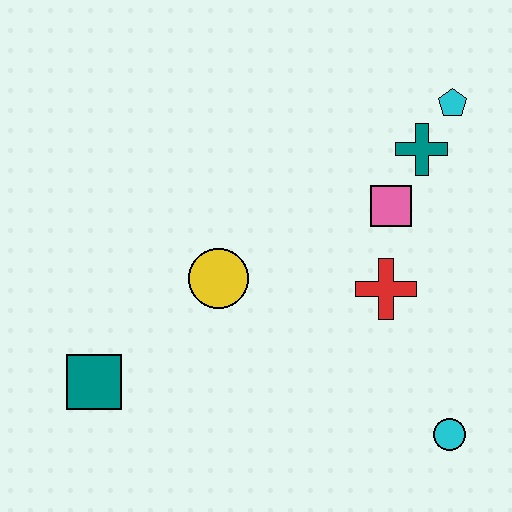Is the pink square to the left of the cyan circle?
Yes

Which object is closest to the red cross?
The pink square is closest to the red cross.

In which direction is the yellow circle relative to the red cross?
The yellow circle is to the left of the red cross.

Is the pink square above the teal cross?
No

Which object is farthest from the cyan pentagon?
The teal square is farthest from the cyan pentagon.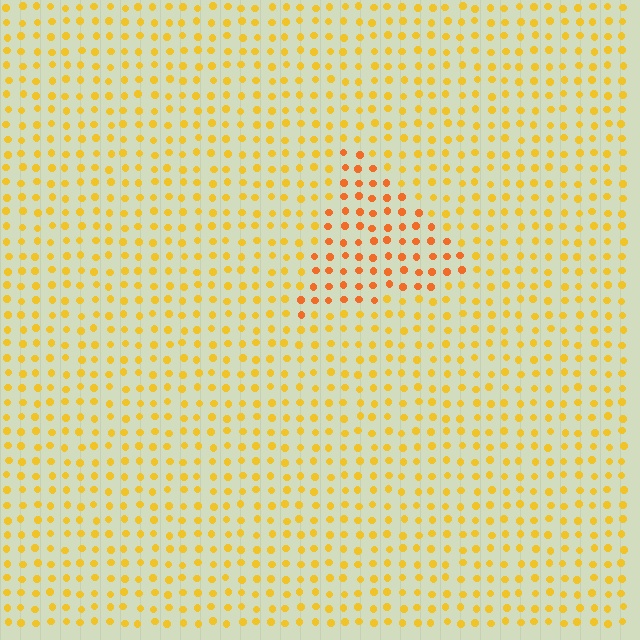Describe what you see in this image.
The image is filled with small yellow elements in a uniform arrangement. A triangle-shaped region is visible where the elements are tinted to a slightly different hue, forming a subtle color boundary.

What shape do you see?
I see a triangle.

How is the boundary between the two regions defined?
The boundary is defined purely by a slight shift in hue (about 26 degrees). Spacing, size, and orientation are identical on both sides.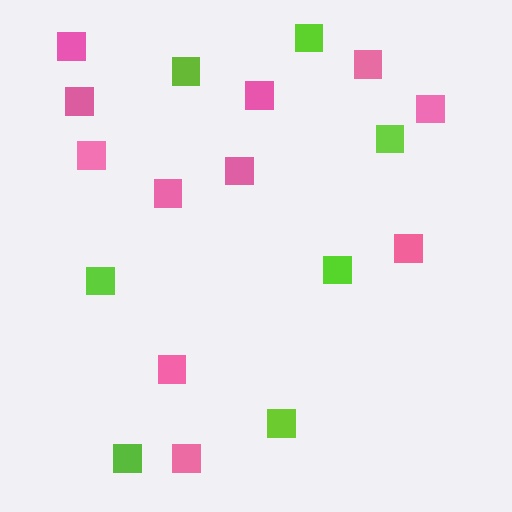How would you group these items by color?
There are 2 groups: one group of pink squares (11) and one group of lime squares (7).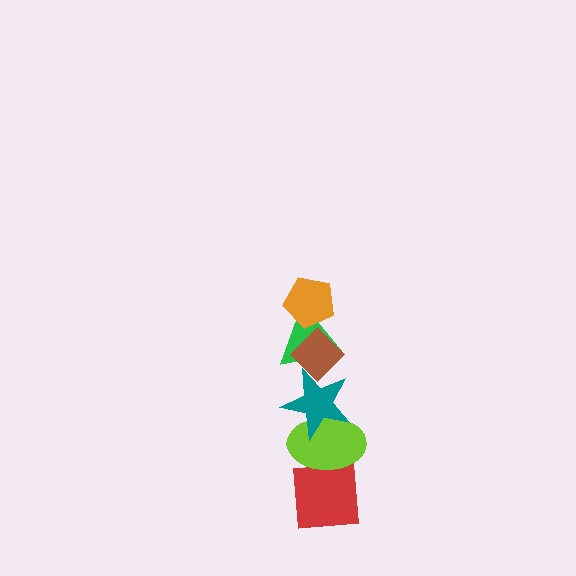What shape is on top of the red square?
The lime ellipse is on top of the red square.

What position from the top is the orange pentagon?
The orange pentagon is 1st from the top.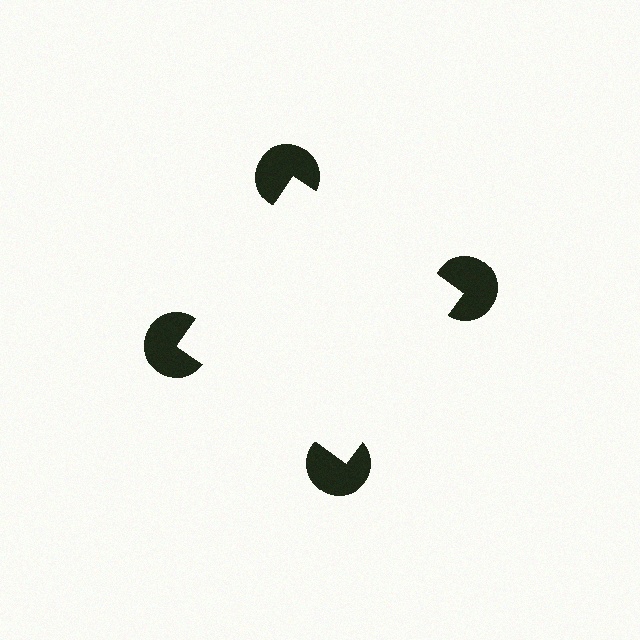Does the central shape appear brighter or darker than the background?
It typically appears slightly brighter than the background, even though no actual brightness change is drawn.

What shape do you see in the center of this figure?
An illusory square — its edges are inferred from the aligned wedge cuts in the pac-man discs, not physically drawn.